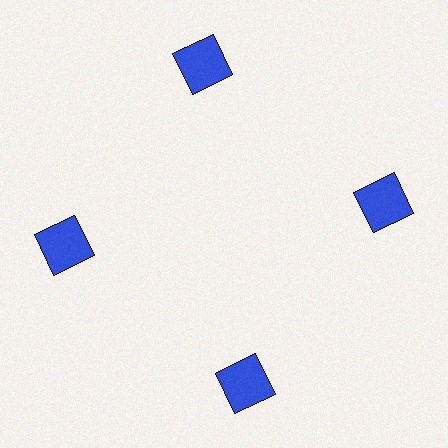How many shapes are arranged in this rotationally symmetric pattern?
There are 4 shapes, arranged in 4 groups of 1.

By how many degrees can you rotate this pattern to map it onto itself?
The pattern maps onto itself every 90 degrees of rotation.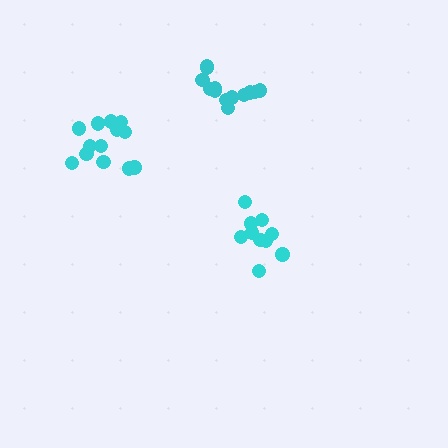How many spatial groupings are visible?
There are 3 spatial groupings.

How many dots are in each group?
Group 1: 15 dots, Group 2: 10 dots, Group 3: 13 dots (38 total).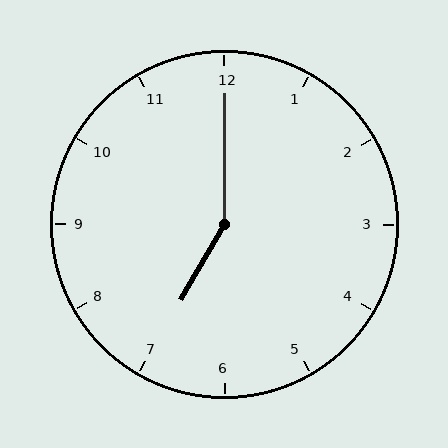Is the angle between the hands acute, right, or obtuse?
It is obtuse.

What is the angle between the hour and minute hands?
Approximately 150 degrees.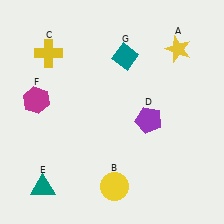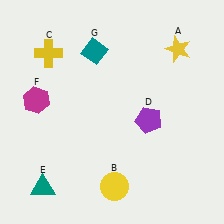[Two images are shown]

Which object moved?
The teal diamond (G) moved left.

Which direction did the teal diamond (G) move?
The teal diamond (G) moved left.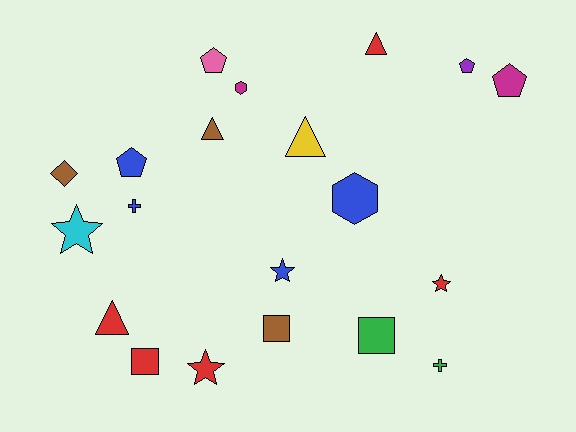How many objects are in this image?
There are 20 objects.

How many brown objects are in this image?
There are 3 brown objects.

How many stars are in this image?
There are 4 stars.